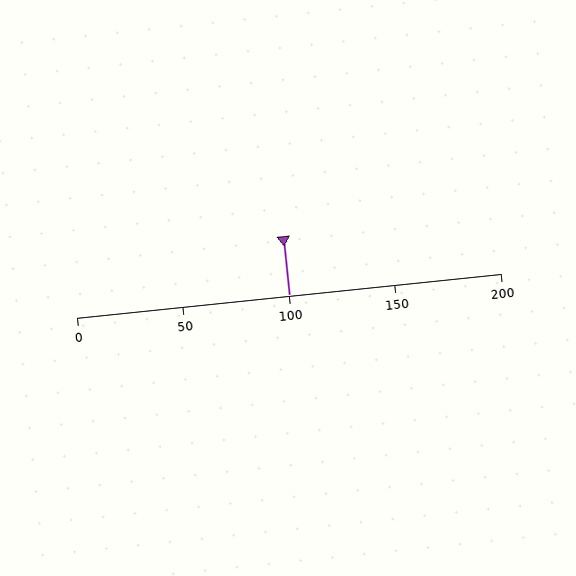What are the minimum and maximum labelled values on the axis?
The axis runs from 0 to 200.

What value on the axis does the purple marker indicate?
The marker indicates approximately 100.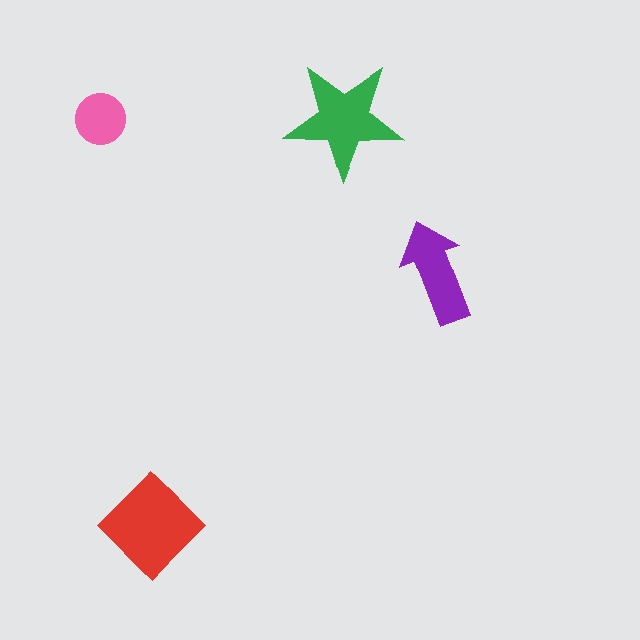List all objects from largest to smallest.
The red diamond, the green star, the purple arrow, the pink circle.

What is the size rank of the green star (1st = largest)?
2nd.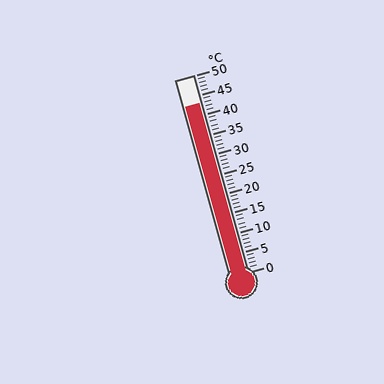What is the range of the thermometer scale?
The thermometer scale ranges from 0°C to 50°C.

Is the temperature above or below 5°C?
The temperature is above 5°C.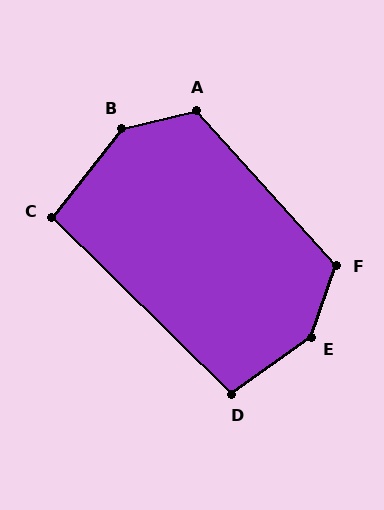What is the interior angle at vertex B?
Approximately 142 degrees (obtuse).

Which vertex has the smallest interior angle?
C, at approximately 97 degrees.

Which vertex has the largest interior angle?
E, at approximately 145 degrees.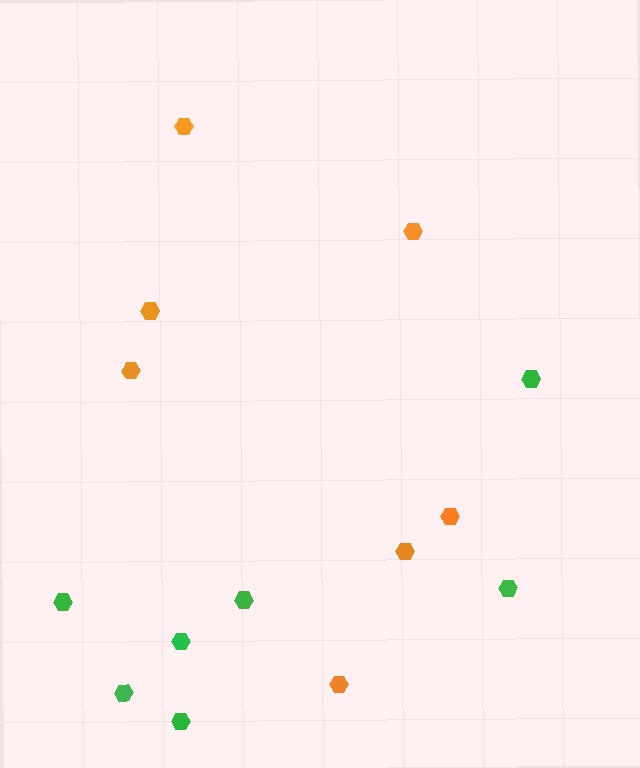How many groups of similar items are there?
There are 2 groups: one group of green hexagons (7) and one group of orange hexagons (7).